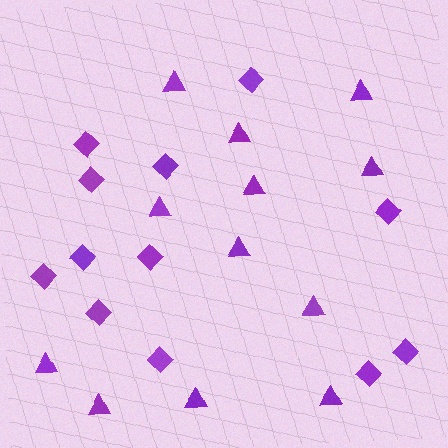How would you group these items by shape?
There are 2 groups: one group of diamonds (12) and one group of triangles (12).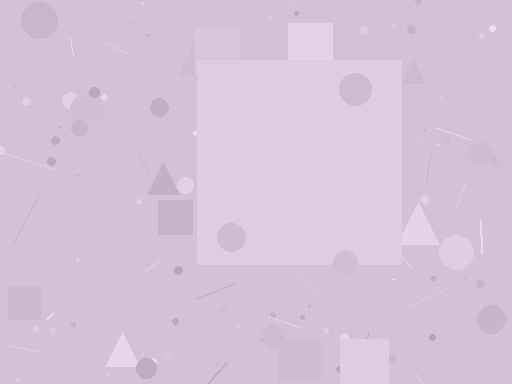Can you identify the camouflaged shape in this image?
The camouflaged shape is a square.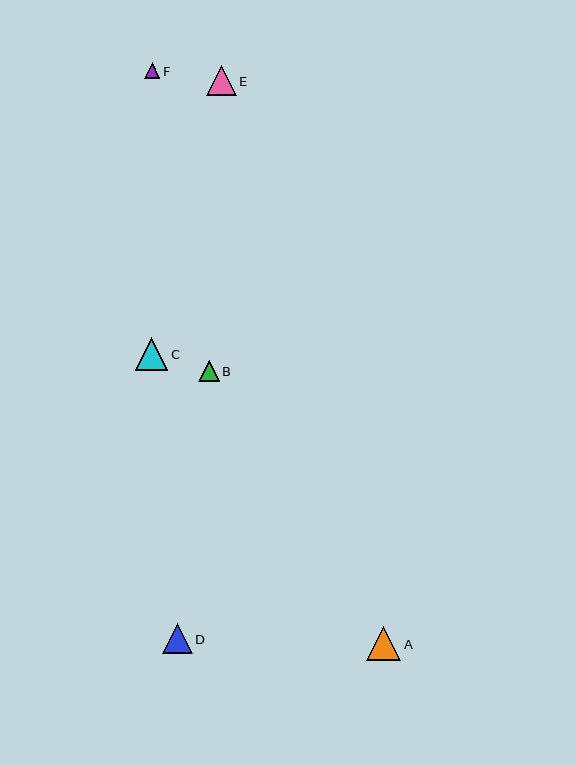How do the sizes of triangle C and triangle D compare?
Triangle C and triangle D are approximately the same size.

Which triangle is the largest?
Triangle A is the largest with a size of approximately 34 pixels.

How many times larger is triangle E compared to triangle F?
Triangle E is approximately 1.9 times the size of triangle F.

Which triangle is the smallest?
Triangle F is the smallest with a size of approximately 16 pixels.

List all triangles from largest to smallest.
From largest to smallest: A, C, D, E, B, F.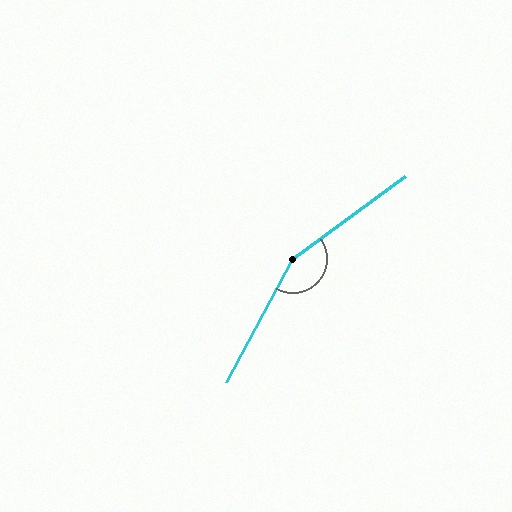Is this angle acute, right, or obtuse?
It is obtuse.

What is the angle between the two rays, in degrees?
Approximately 155 degrees.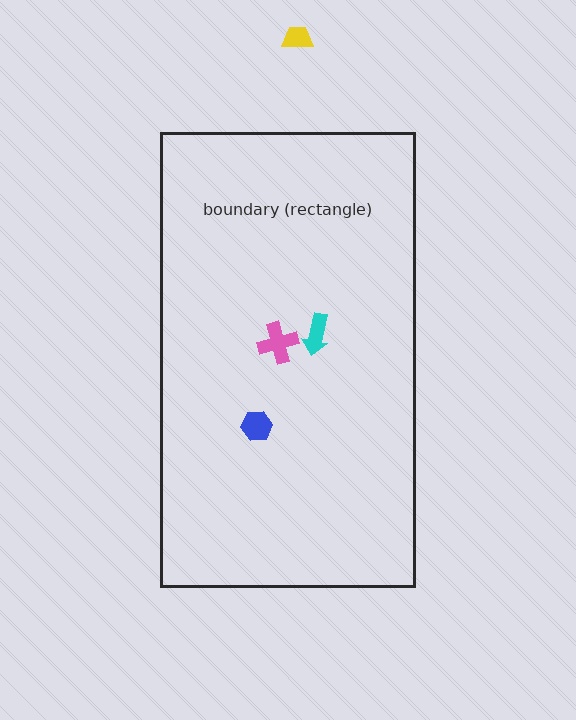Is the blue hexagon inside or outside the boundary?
Inside.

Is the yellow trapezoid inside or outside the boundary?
Outside.